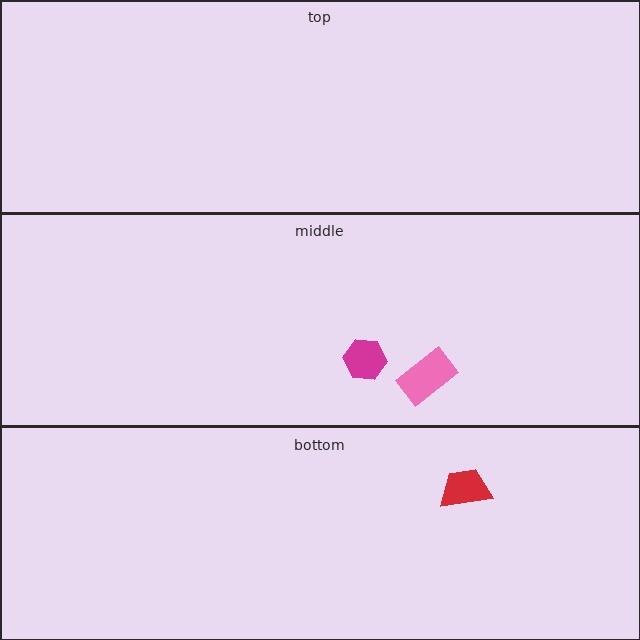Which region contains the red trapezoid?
The bottom region.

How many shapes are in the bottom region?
1.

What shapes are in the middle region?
The pink rectangle, the magenta hexagon.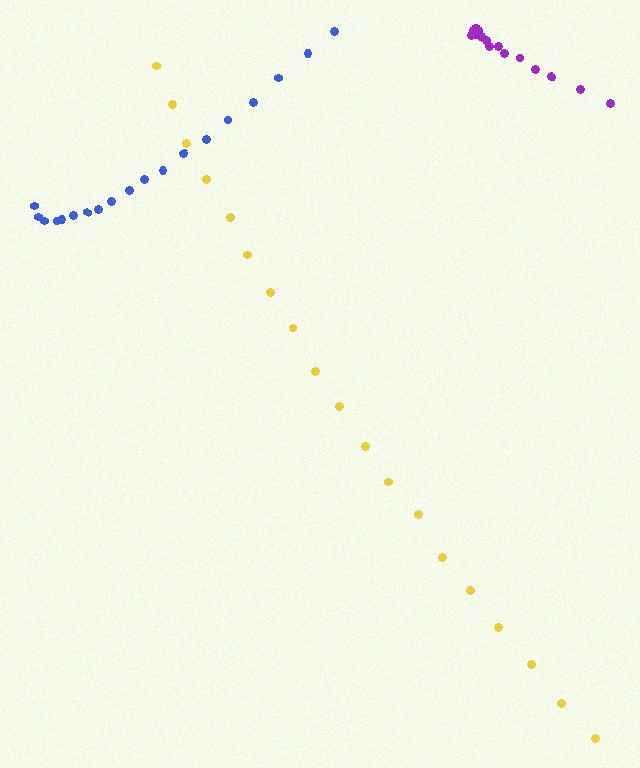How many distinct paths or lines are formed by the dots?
There are 3 distinct paths.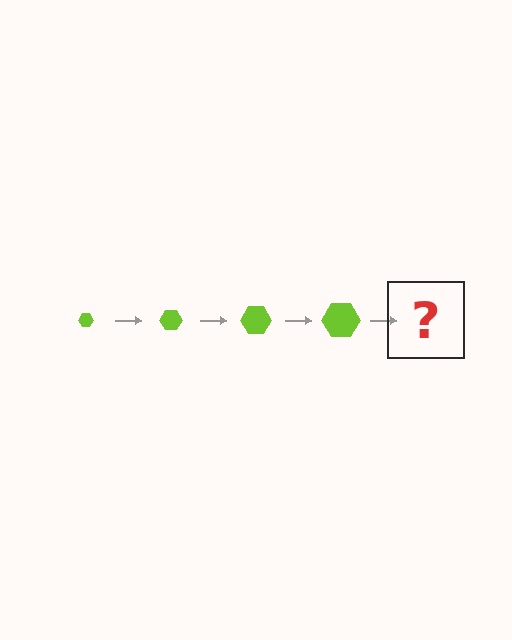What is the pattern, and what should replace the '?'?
The pattern is that the hexagon gets progressively larger each step. The '?' should be a lime hexagon, larger than the previous one.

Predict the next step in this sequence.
The next step is a lime hexagon, larger than the previous one.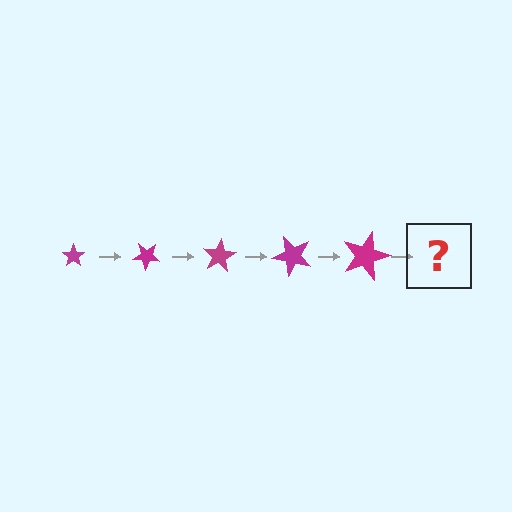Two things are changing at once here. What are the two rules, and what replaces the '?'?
The two rules are that the star grows larger each step and it rotates 40 degrees each step. The '?' should be a star, larger than the previous one and rotated 200 degrees from the start.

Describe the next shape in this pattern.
It should be a star, larger than the previous one and rotated 200 degrees from the start.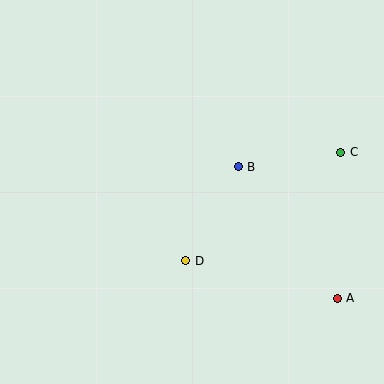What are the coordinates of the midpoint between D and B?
The midpoint between D and B is at (212, 214).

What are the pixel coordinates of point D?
Point D is at (186, 261).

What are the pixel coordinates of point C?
Point C is at (341, 152).